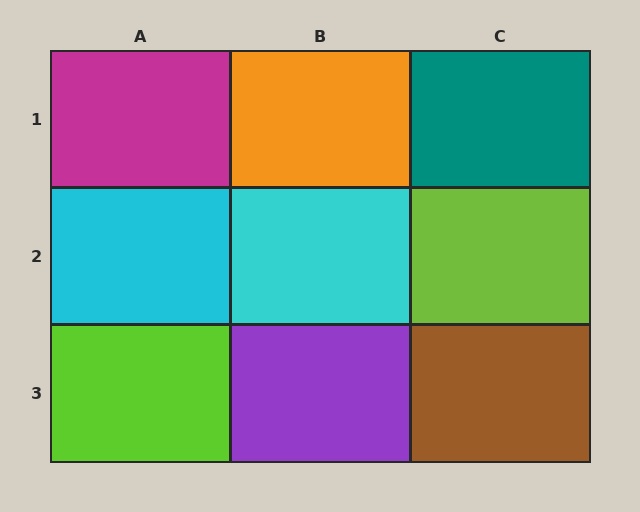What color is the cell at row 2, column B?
Cyan.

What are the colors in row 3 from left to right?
Lime, purple, brown.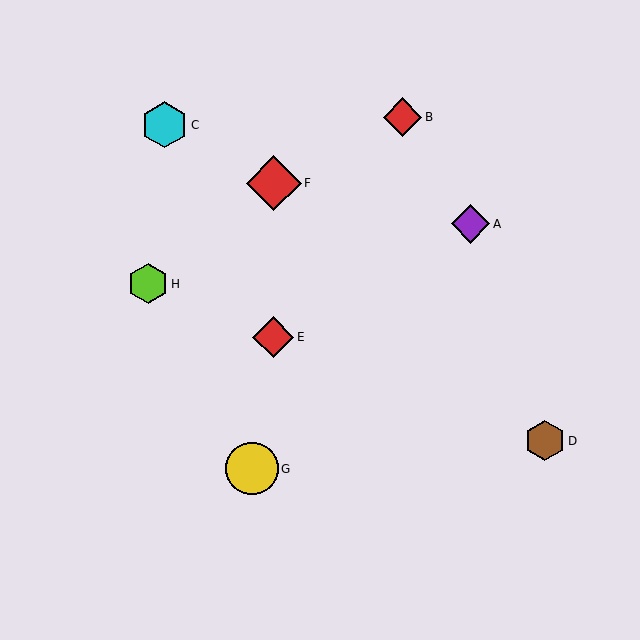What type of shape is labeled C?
Shape C is a cyan hexagon.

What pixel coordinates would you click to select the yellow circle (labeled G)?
Click at (252, 469) to select the yellow circle G.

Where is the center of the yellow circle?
The center of the yellow circle is at (252, 469).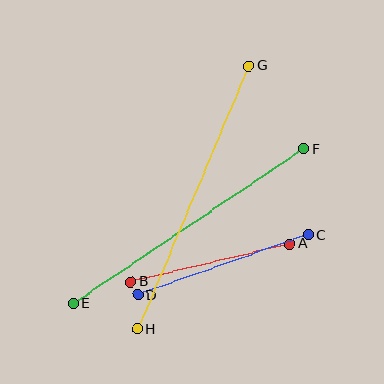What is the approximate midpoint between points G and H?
The midpoint is at approximately (193, 197) pixels.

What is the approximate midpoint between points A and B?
The midpoint is at approximately (211, 263) pixels.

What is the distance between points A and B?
The distance is approximately 164 pixels.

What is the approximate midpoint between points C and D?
The midpoint is at approximately (223, 265) pixels.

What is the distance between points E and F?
The distance is approximately 277 pixels.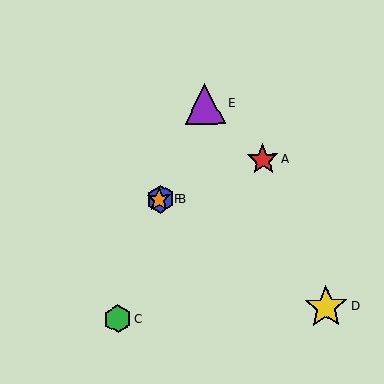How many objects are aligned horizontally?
2 objects (B, F) are aligned horizontally.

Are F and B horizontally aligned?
Yes, both are at y≈199.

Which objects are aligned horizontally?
Objects B, F are aligned horizontally.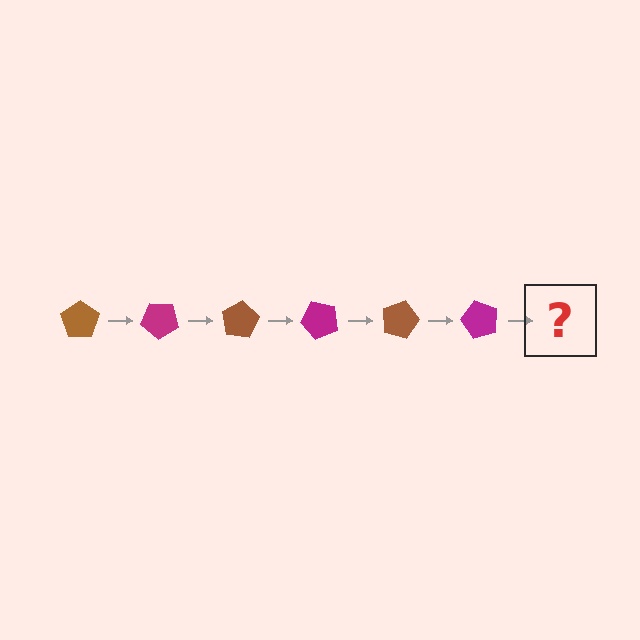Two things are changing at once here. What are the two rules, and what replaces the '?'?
The two rules are that it rotates 40 degrees each step and the color cycles through brown and magenta. The '?' should be a brown pentagon, rotated 240 degrees from the start.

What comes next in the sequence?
The next element should be a brown pentagon, rotated 240 degrees from the start.